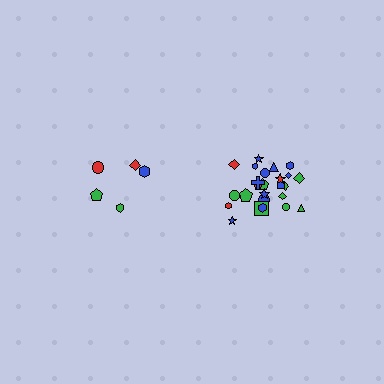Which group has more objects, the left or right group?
The right group.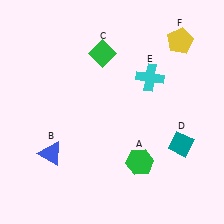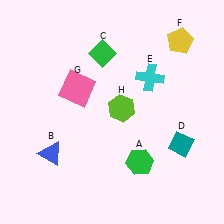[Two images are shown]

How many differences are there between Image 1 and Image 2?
There are 2 differences between the two images.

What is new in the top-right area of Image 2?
A lime hexagon (H) was added in the top-right area of Image 2.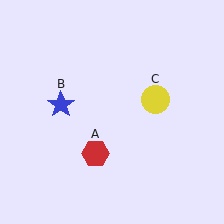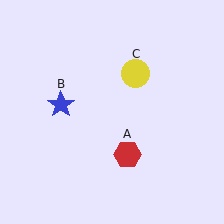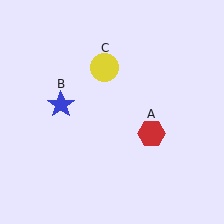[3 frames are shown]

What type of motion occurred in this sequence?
The red hexagon (object A), yellow circle (object C) rotated counterclockwise around the center of the scene.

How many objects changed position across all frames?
2 objects changed position: red hexagon (object A), yellow circle (object C).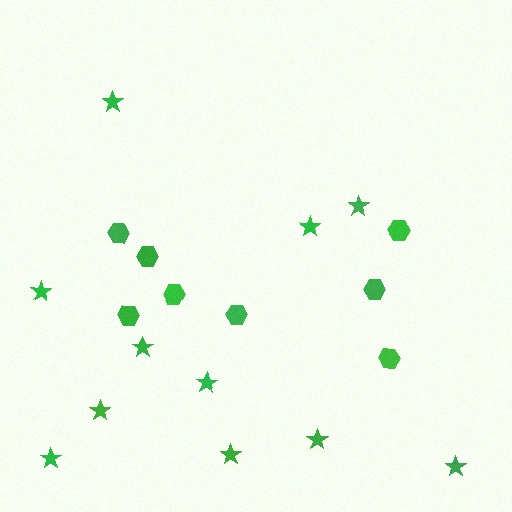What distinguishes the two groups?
There are 2 groups: one group of hexagons (8) and one group of stars (11).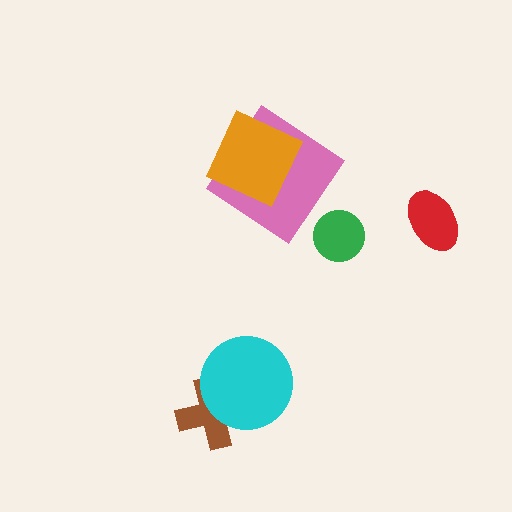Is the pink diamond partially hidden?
Yes, it is partially covered by another shape.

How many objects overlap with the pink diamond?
1 object overlaps with the pink diamond.